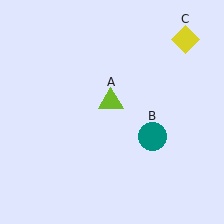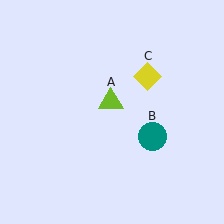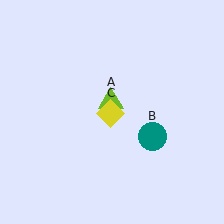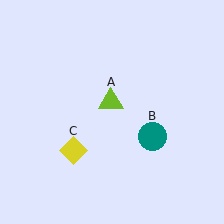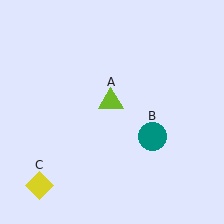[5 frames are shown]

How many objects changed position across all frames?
1 object changed position: yellow diamond (object C).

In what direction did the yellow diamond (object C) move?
The yellow diamond (object C) moved down and to the left.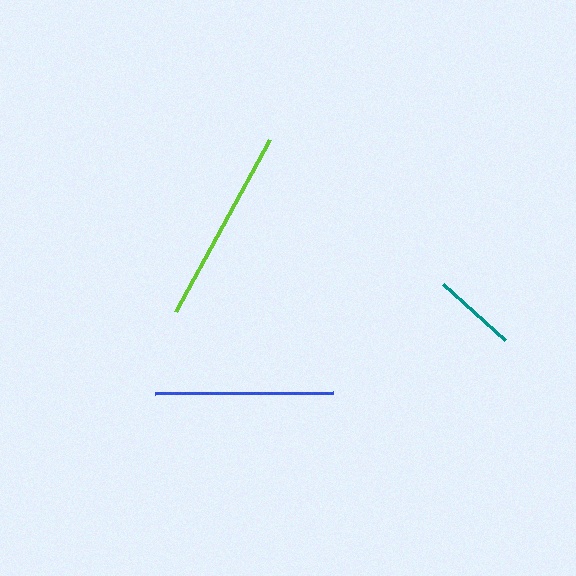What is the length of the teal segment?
The teal segment is approximately 83 pixels long.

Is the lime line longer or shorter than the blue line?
The lime line is longer than the blue line.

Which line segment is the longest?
The lime line is the longest at approximately 196 pixels.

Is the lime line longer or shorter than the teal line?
The lime line is longer than the teal line.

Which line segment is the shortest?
The teal line is the shortest at approximately 83 pixels.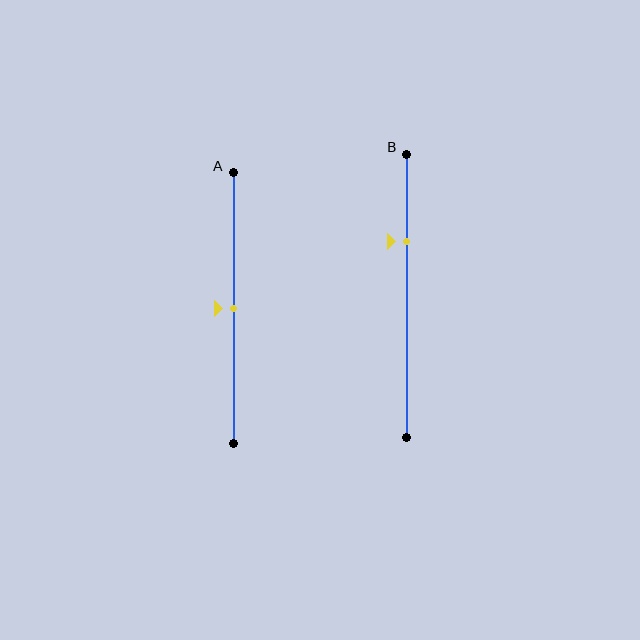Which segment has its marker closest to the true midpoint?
Segment A has its marker closest to the true midpoint.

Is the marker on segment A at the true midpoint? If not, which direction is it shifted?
Yes, the marker on segment A is at the true midpoint.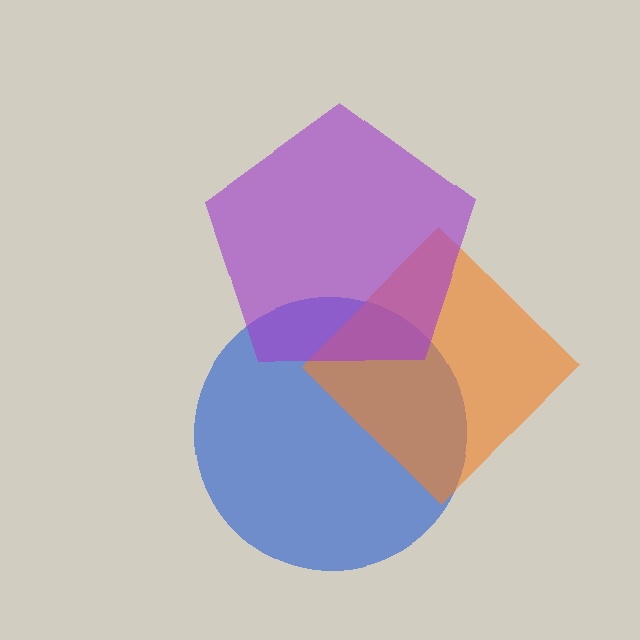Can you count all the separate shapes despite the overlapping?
Yes, there are 3 separate shapes.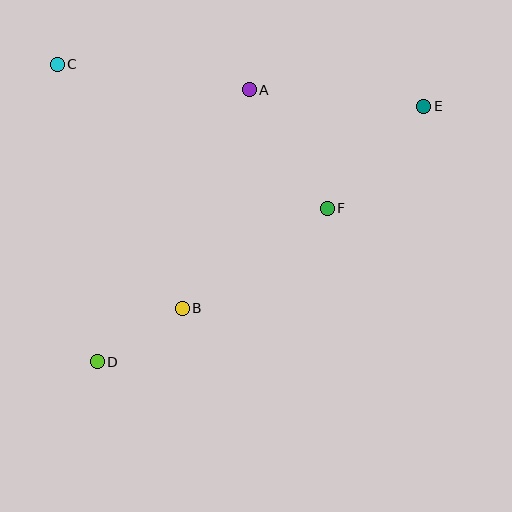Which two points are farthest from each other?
Points D and E are farthest from each other.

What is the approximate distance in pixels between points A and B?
The distance between A and B is approximately 228 pixels.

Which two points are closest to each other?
Points B and D are closest to each other.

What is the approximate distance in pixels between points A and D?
The distance between A and D is approximately 311 pixels.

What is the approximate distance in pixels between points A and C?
The distance between A and C is approximately 193 pixels.